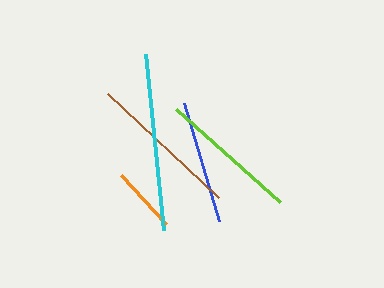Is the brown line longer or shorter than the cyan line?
The cyan line is longer than the brown line.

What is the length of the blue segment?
The blue segment is approximately 123 pixels long.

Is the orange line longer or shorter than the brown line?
The brown line is longer than the orange line.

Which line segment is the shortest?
The orange line is the shortest at approximately 66 pixels.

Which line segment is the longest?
The cyan line is the longest at approximately 178 pixels.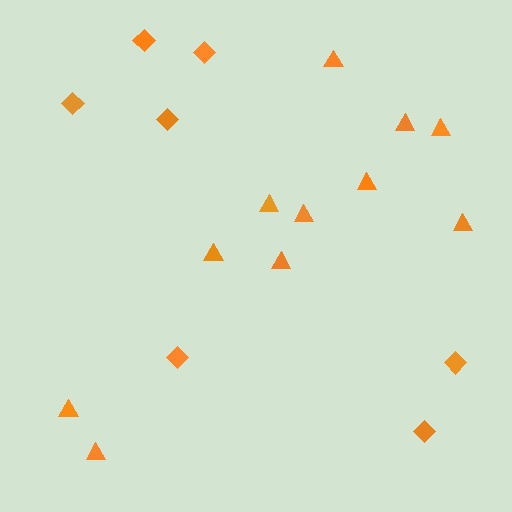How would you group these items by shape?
There are 2 groups: one group of triangles (11) and one group of diamonds (7).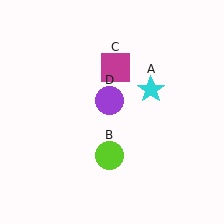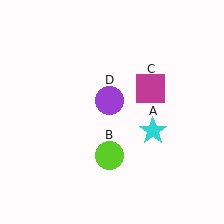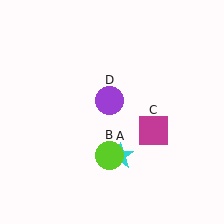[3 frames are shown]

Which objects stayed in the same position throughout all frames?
Lime circle (object B) and purple circle (object D) remained stationary.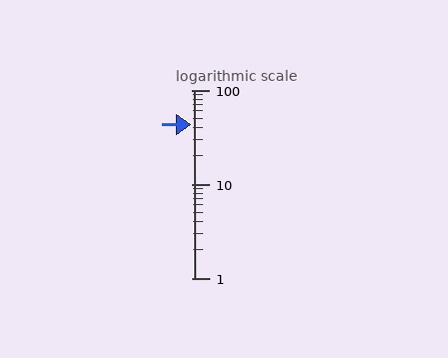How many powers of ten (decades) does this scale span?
The scale spans 2 decades, from 1 to 100.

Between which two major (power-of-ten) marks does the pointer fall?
The pointer is between 10 and 100.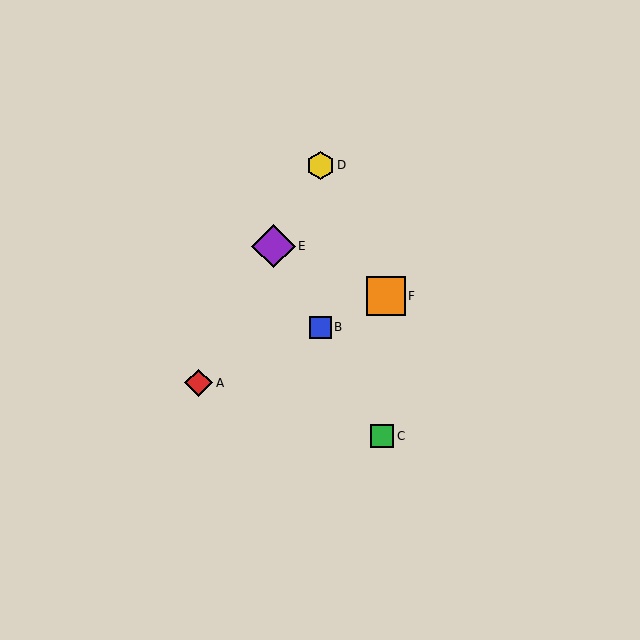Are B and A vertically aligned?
No, B is at x≈320 and A is at x≈199.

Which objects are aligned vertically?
Objects B, D are aligned vertically.